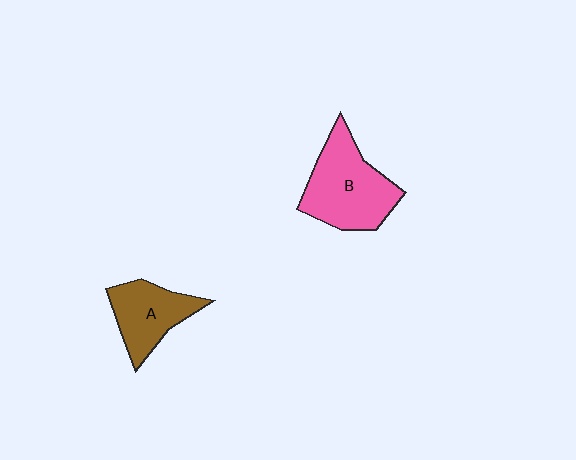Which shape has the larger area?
Shape B (pink).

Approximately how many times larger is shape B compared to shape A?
Approximately 1.4 times.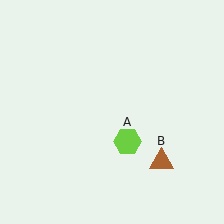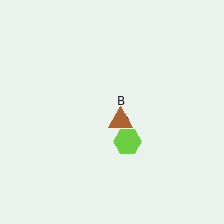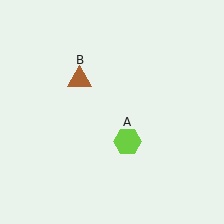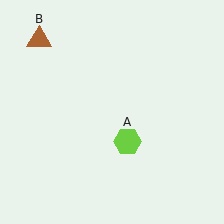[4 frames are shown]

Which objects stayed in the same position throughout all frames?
Lime hexagon (object A) remained stationary.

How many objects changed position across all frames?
1 object changed position: brown triangle (object B).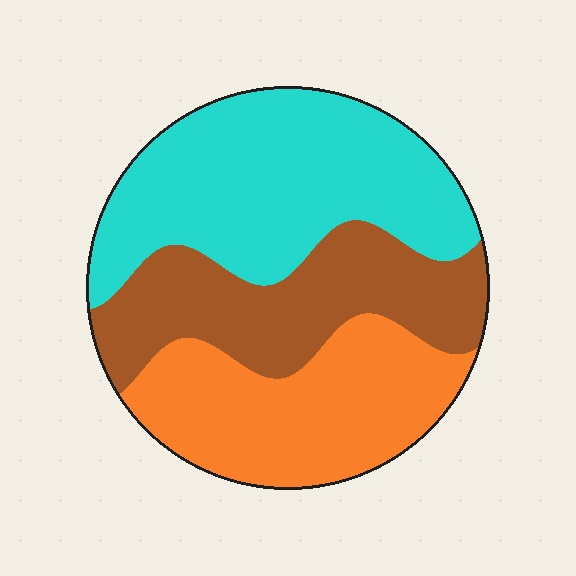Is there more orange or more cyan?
Cyan.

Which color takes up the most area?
Cyan, at roughly 40%.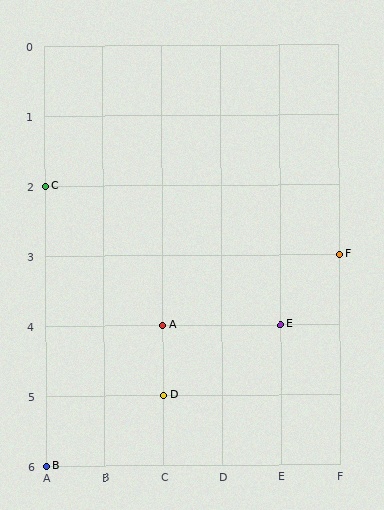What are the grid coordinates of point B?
Point B is at grid coordinates (A, 6).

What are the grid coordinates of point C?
Point C is at grid coordinates (A, 2).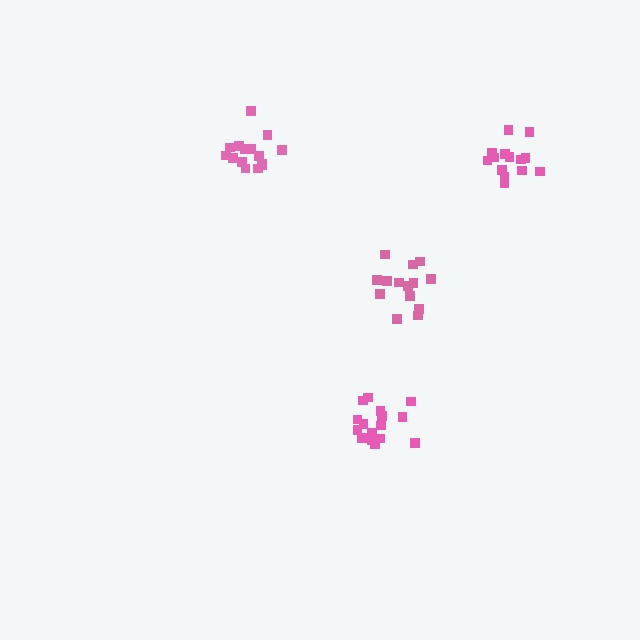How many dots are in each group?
Group 1: 16 dots, Group 2: 14 dots, Group 3: 14 dots, Group 4: 15 dots (59 total).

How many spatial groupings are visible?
There are 4 spatial groupings.